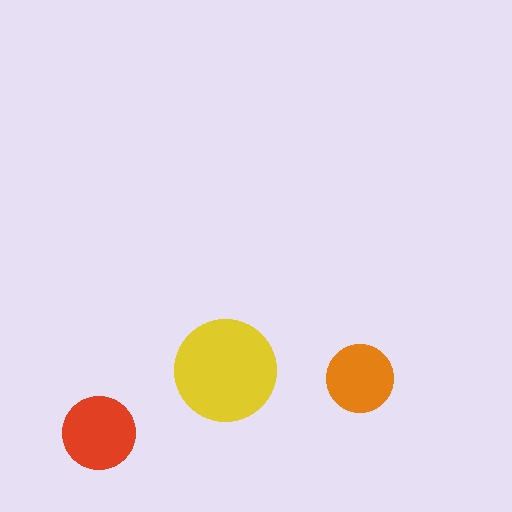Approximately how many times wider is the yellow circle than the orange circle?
About 1.5 times wider.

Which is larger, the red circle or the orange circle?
The red one.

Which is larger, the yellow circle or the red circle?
The yellow one.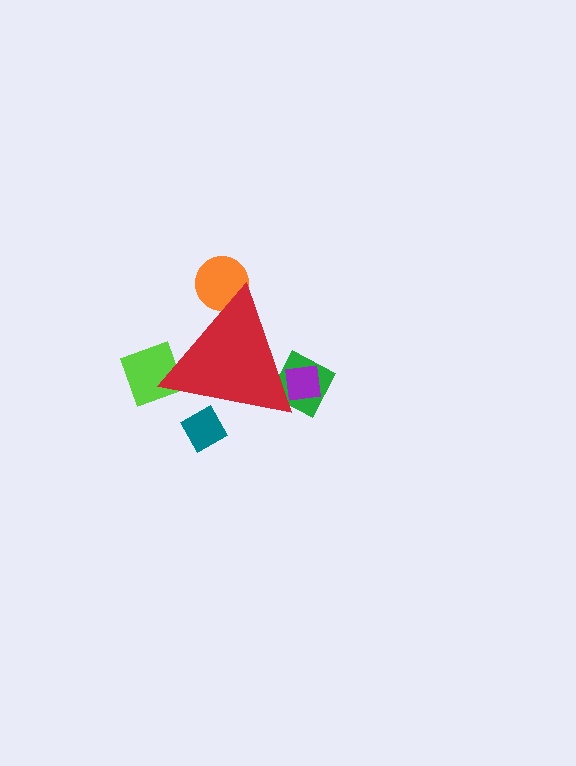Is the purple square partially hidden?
Yes, the purple square is partially hidden behind the red triangle.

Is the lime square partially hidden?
Yes, the lime square is partially hidden behind the red triangle.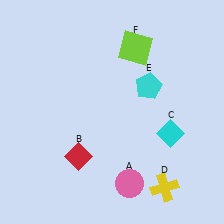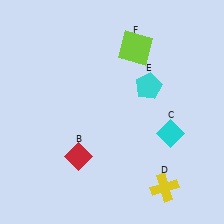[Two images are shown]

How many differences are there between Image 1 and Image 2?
There is 1 difference between the two images.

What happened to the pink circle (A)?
The pink circle (A) was removed in Image 2. It was in the bottom-right area of Image 1.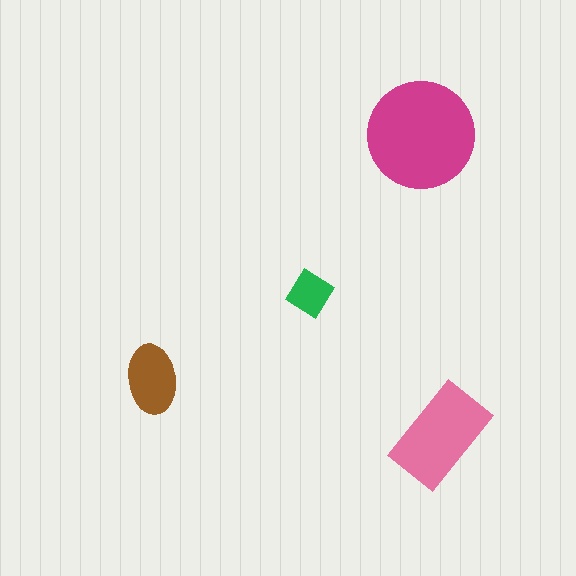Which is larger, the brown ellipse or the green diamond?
The brown ellipse.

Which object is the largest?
The magenta circle.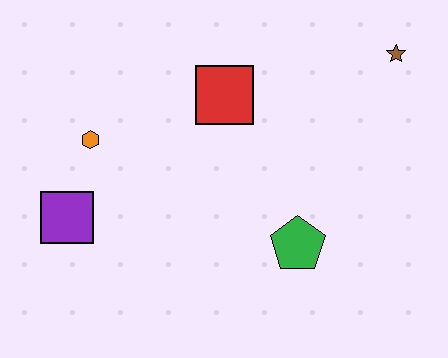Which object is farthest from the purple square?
The brown star is farthest from the purple square.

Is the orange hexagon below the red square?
Yes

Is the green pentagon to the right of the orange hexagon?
Yes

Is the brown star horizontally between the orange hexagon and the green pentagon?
No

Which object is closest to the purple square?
The orange hexagon is closest to the purple square.